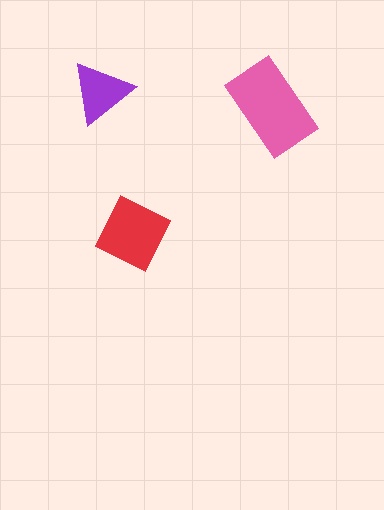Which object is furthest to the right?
The pink rectangle is rightmost.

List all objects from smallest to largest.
The purple triangle, the red square, the pink rectangle.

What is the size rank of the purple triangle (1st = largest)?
3rd.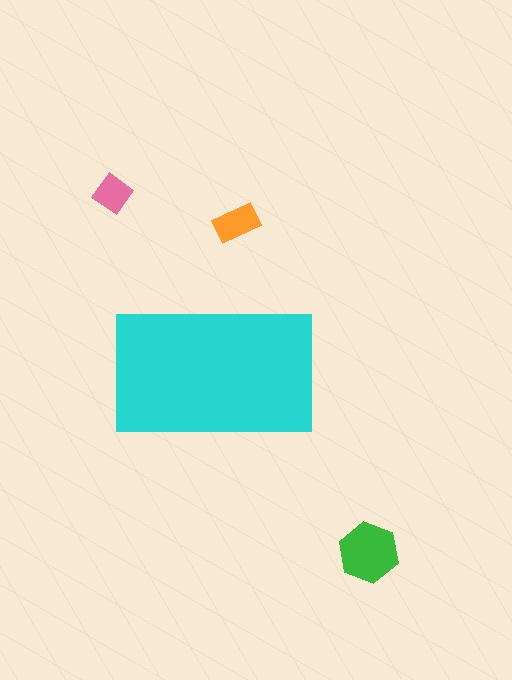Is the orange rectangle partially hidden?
No, the orange rectangle is fully visible.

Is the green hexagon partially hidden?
No, the green hexagon is fully visible.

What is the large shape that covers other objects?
A cyan rectangle.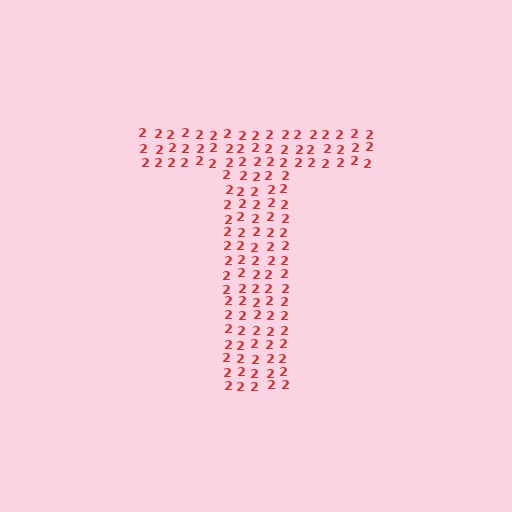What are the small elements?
The small elements are digit 2's.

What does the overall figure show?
The overall figure shows the letter T.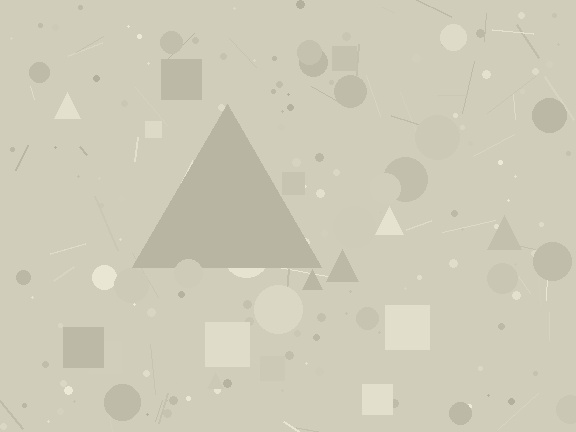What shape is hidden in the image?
A triangle is hidden in the image.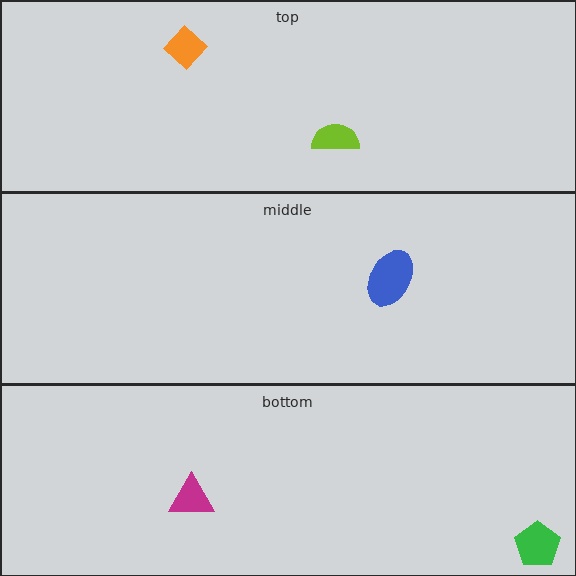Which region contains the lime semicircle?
The top region.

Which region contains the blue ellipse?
The middle region.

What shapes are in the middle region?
The blue ellipse.